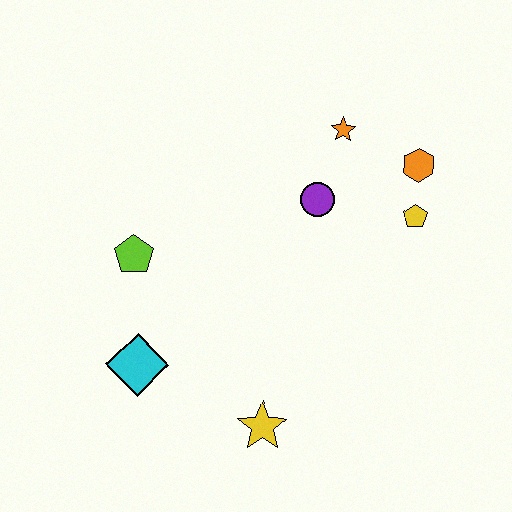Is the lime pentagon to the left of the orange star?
Yes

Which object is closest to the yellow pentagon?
The orange hexagon is closest to the yellow pentagon.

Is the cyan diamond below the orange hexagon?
Yes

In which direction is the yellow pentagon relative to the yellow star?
The yellow pentagon is above the yellow star.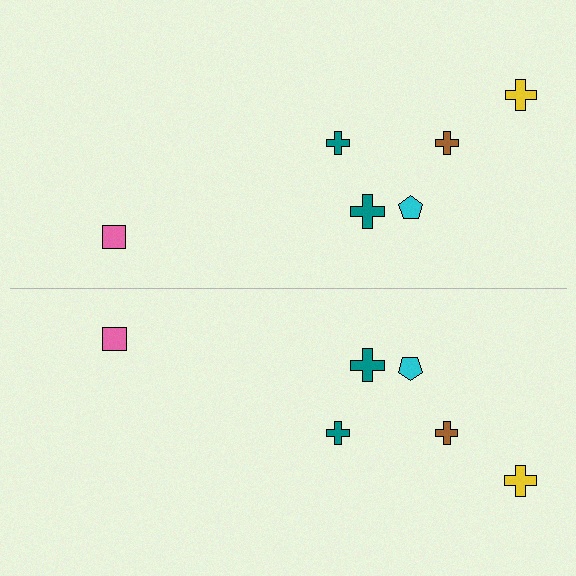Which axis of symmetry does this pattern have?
The pattern has a horizontal axis of symmetry running through the center of the image.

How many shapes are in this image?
There are 12 shapes in this image.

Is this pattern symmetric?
Yes, this pattern has bilateral (reflection) symmetry.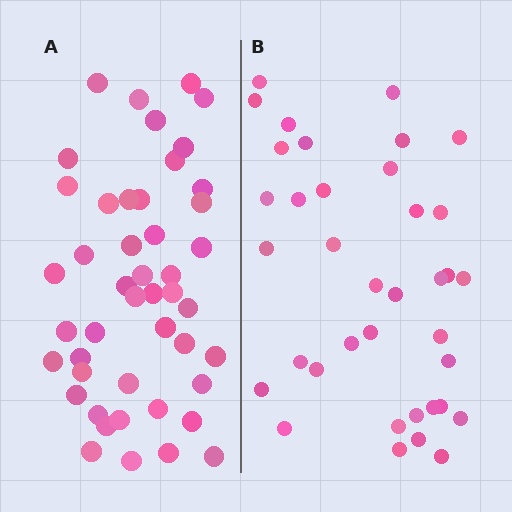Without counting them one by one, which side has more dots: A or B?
Region A (the left region) has more dots.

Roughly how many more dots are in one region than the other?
Region A has roughly 8 or so more dots than region B.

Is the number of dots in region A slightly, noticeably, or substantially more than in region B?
Region A has only slightly more — the two regions are fairly close. The ratio is roughly 1.2 to 1.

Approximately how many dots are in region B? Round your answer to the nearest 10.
About 40 dots. (The exact count is 37, which rounds to 40.)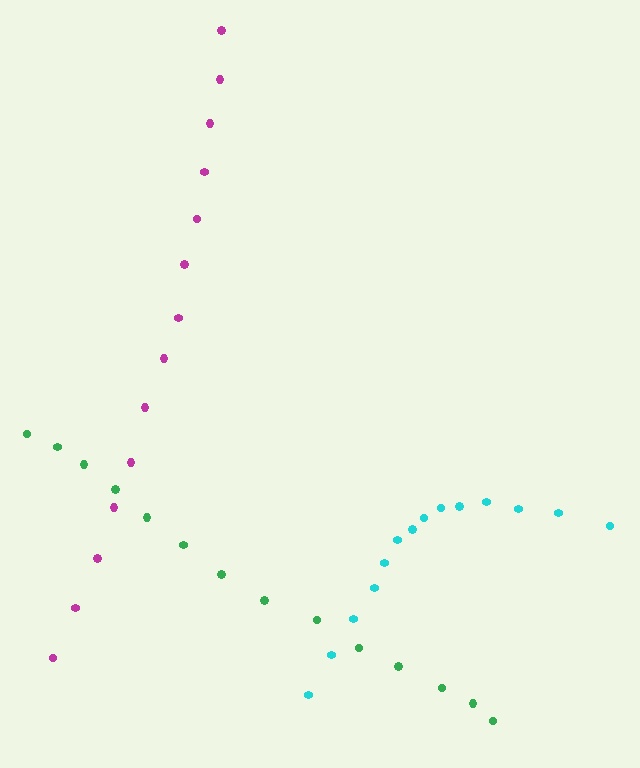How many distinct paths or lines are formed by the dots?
There are 3 distinct paths.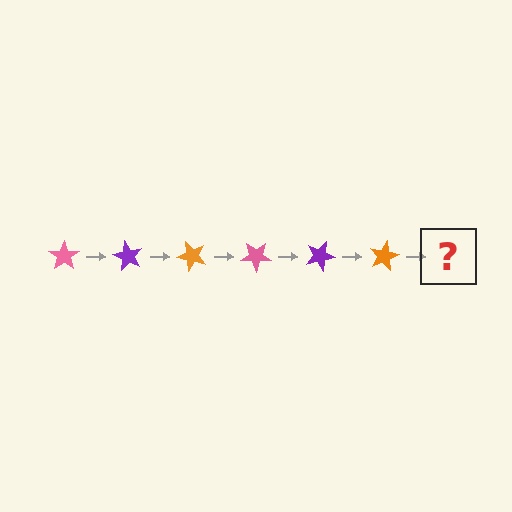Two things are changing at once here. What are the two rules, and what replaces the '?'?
The two rules are that it rotates 60 degrees each step and the color cycles through pink, purple, and orange. The '?' should be a pink star, rotated 360 degrees from the start.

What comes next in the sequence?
The next element should be a pink star, rotated 360 degrees from the start.